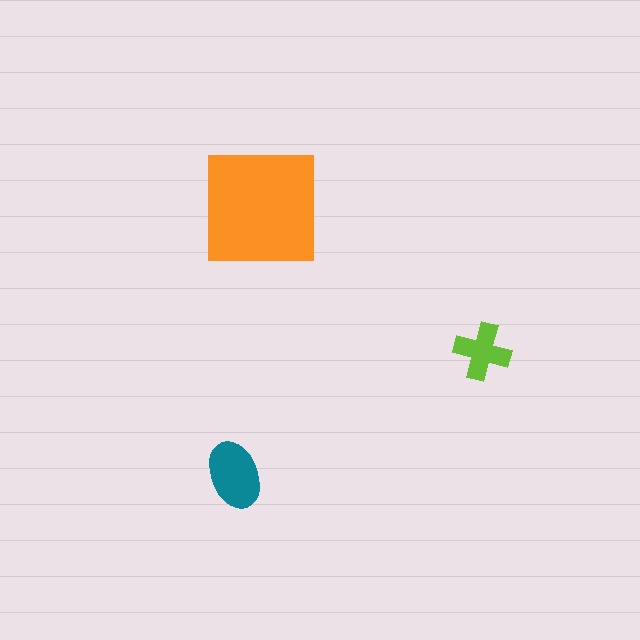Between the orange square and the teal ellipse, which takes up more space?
The orange square.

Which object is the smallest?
The lime cross.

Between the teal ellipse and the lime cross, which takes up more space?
The teal ellipse.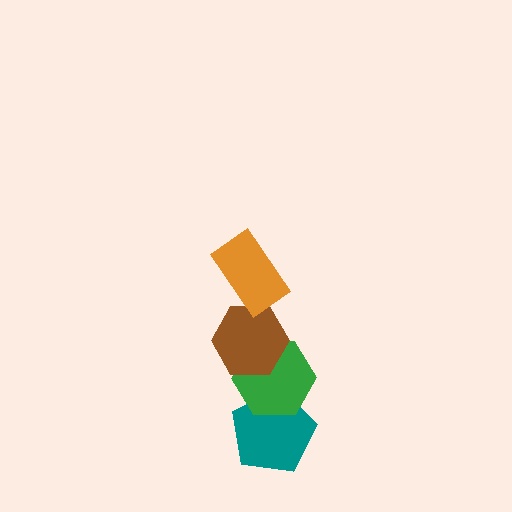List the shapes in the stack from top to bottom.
From top to bottom: the orange rectangle, the brown hexagon, the green hexagon, the teal pentagon.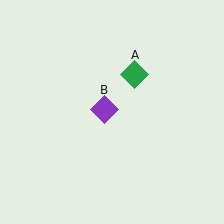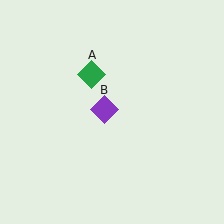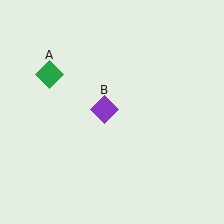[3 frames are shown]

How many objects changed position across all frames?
1 object changed position: green diamond (object A).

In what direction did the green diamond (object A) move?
The green diamond (object A) moved left.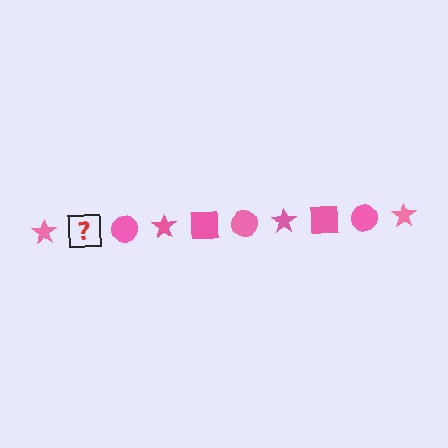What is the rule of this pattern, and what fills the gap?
The rule is that the pattern cycles through star, square, circle shapes in pink. The gap should be filled with a pink square.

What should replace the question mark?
The question mark should be replaced with a pink square.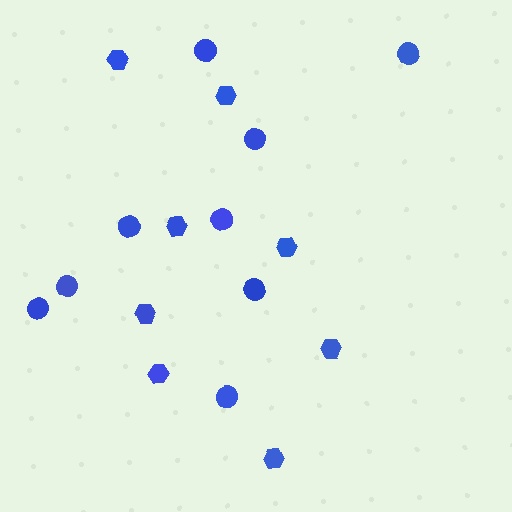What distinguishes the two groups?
There are 2 groups: one group of hexagons (8) and one group of circles (9).